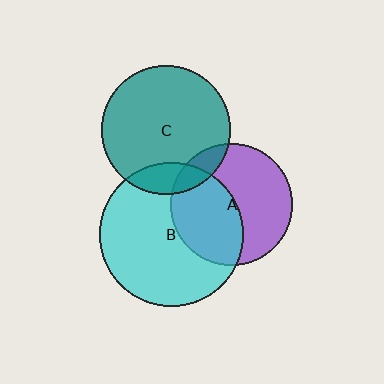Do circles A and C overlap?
Yes.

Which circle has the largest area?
Circle B (cyan).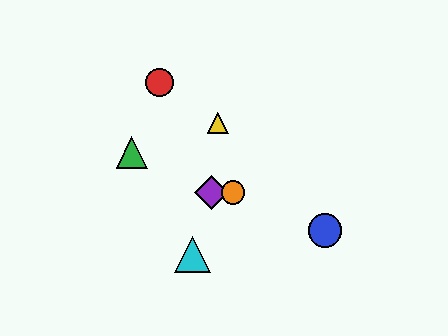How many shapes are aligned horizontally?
2 shapes (the purple diamond, the orange circle) are aligned horizontally.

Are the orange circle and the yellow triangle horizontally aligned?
No, the orange circle is at y≈193 and the yellow triangle is at y≈123.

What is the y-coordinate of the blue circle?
The blue circle is at y≈230.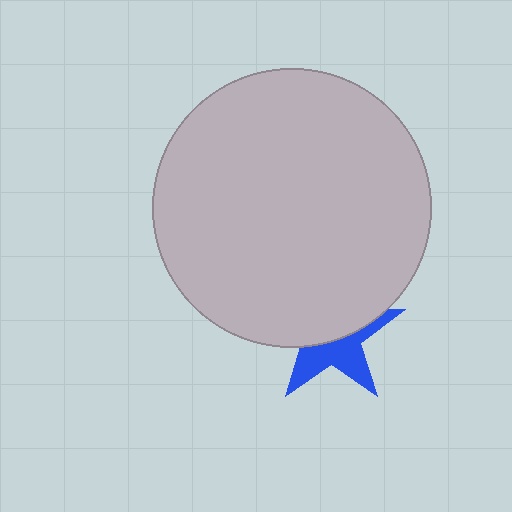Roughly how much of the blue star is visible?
A small part of it is visible (roughly 44%).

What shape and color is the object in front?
The object in front is a light gray circle.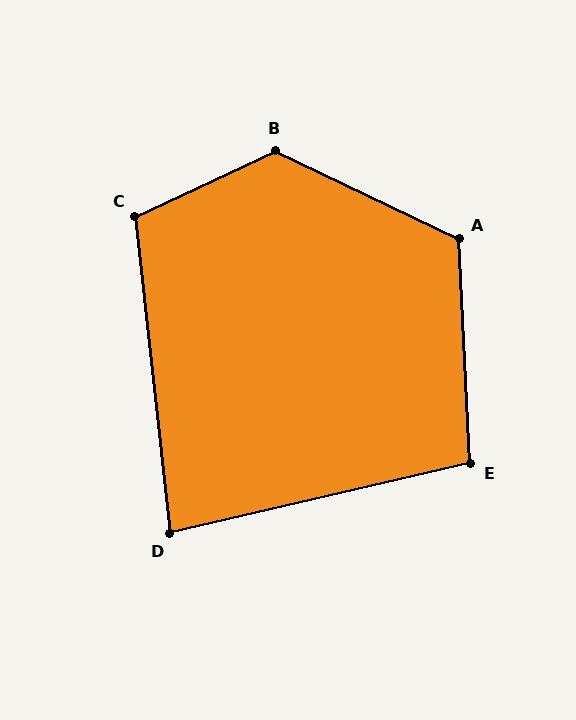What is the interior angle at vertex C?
Approximately 109 degrees (obtuse).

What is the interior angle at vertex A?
Approximately 119 degrees (obtuse).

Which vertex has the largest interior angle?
B, at approximately 129 degrees.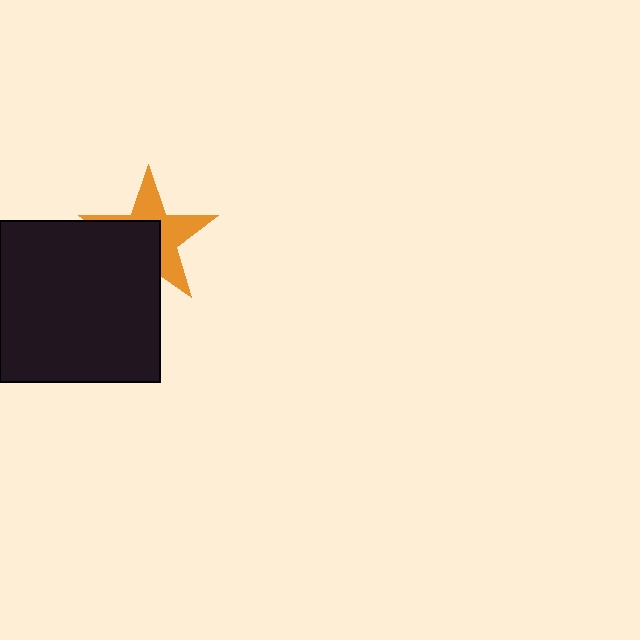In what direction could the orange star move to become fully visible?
The orange star could move toward the upper-right. That would shift it out from behind the black rectangle entirely.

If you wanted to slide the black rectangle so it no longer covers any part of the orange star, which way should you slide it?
Slide it toward the lower-left — that is the most direct way to separate the two shapes.